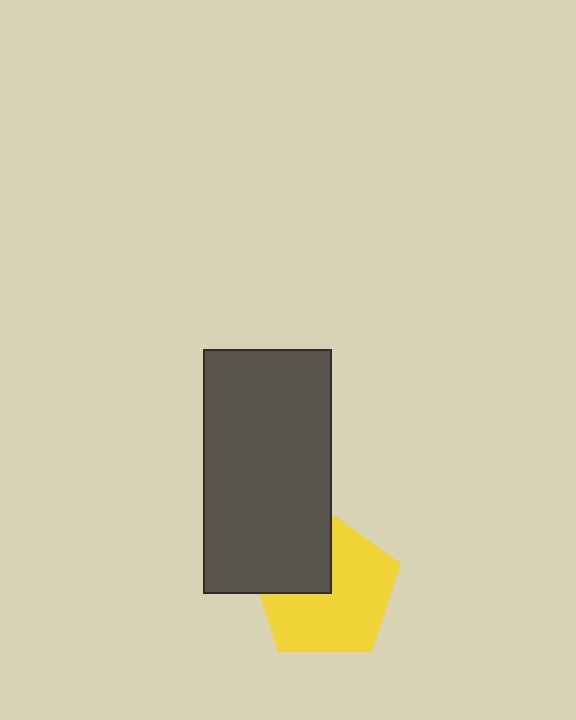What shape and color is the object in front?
The object in front is a dark gray rectangle.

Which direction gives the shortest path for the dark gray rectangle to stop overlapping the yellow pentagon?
Moving toward the upper-left gives the shortest separation.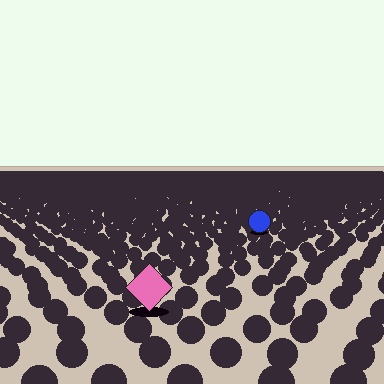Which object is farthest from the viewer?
The blue circle is farthest from the viewer. It appears smaller and the ground texture around it is denser.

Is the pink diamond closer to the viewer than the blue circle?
Yes. The pink diamond is closer — you can tell from the texture gradient: the ground texture is coarser near it.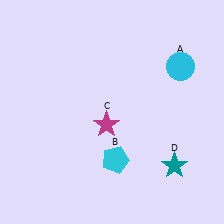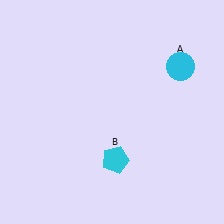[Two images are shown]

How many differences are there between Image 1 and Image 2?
There are 2 differences between the two images.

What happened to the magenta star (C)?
The magenta star (C) was removed in Image 2. It was in the bottom-left area of Image 1.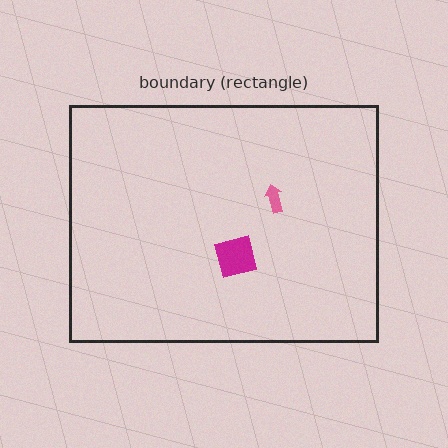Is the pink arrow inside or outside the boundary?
Inside.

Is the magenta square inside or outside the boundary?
Inside.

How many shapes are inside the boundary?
2 inside, 0 outside.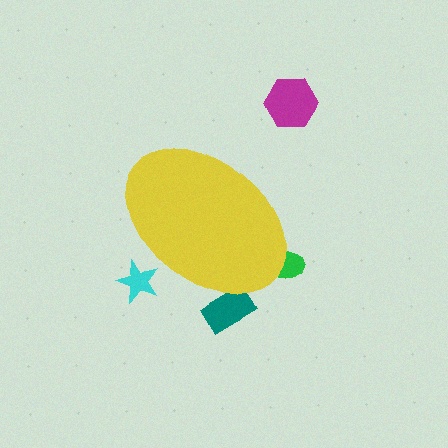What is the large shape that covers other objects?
A yellow ellipse.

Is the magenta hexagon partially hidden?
No, the magenta hexagon is fully visible.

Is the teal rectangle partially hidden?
Yes, the teal rectangle is partially hidden behind the yellow ellipse.